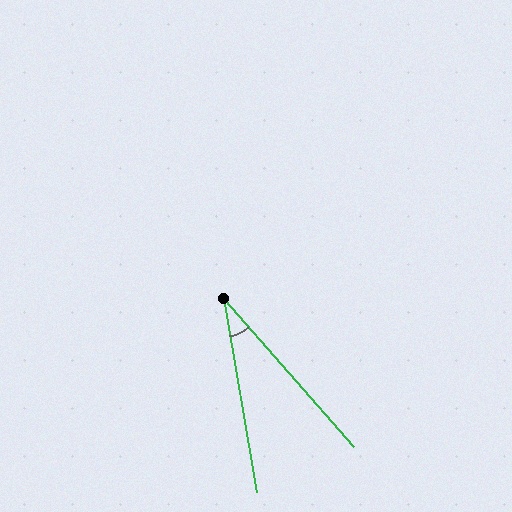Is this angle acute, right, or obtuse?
It is acute.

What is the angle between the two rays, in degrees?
Approximately 32 degrees.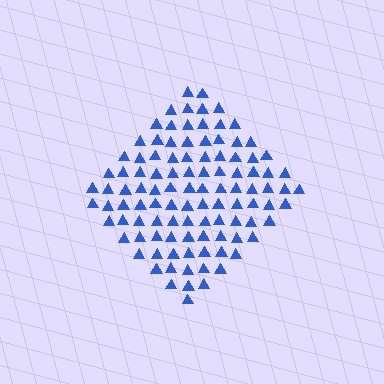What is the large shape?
The large shape is a diamond.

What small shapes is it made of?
It is made of small triangles.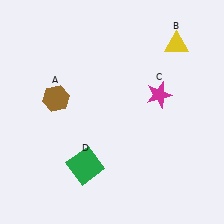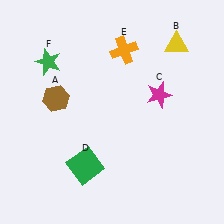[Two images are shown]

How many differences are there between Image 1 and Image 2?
There are 2 differences between the two images.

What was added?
An orange cross (E), a green star (F) were added in Image 2.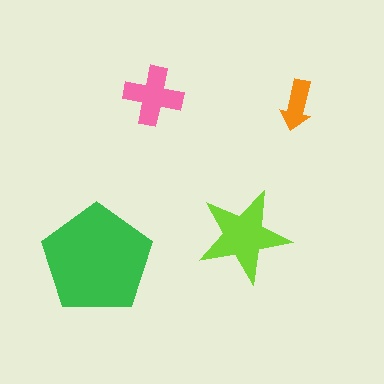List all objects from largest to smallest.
The green pentagon, the lime star, the pink cross, the orange arrow.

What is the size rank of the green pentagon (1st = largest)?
1st.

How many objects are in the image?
There are 4 objects in the image.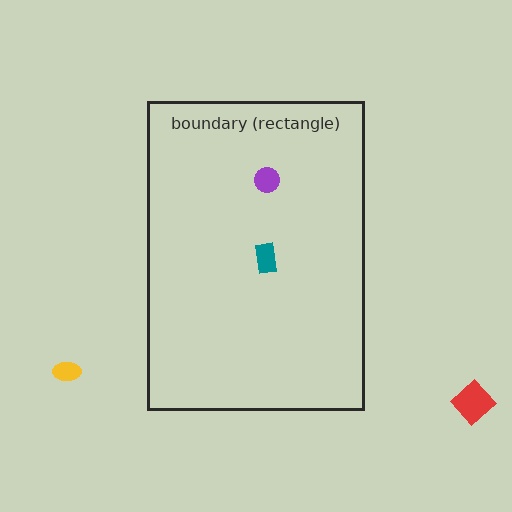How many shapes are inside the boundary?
2 inside, 2 outside.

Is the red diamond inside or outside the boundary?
Outside.